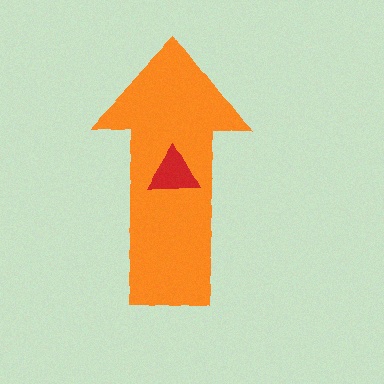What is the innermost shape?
The red triangle.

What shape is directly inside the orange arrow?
The red triangle.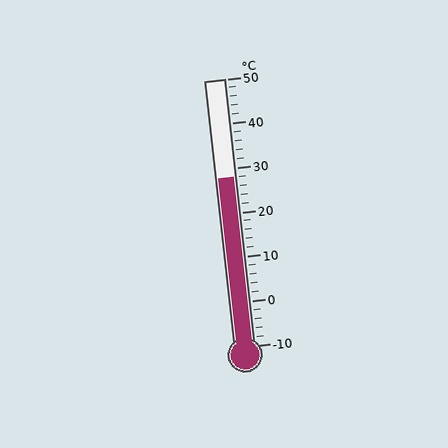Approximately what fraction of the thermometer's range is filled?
The thermometer is filled to approximately 65% of its range.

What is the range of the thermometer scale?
The thermometer scale ranges from -10°C to 50°C.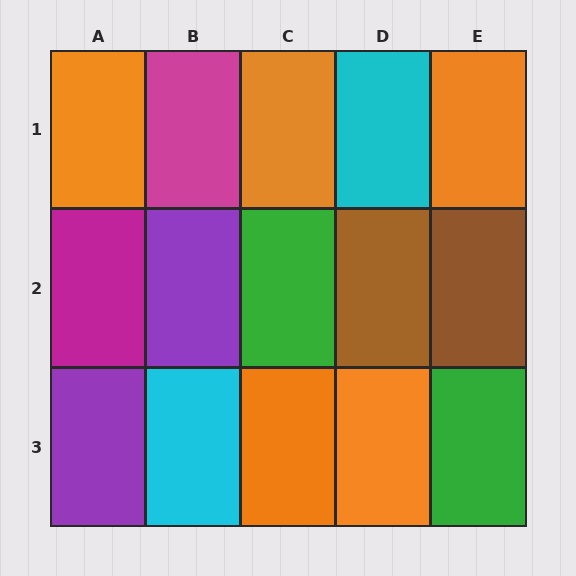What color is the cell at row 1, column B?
Magenta.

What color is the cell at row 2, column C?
Green.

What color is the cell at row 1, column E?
Orange.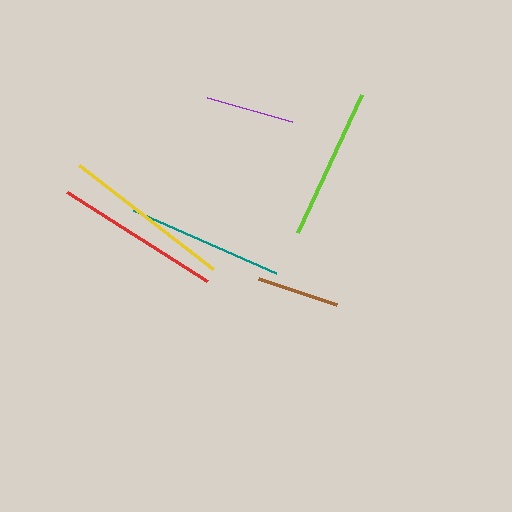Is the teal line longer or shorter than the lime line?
The teal line is longer than the lime line.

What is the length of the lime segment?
The lime segment is approximately 152 pixels long.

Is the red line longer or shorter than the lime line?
The red line is longer than the lime line.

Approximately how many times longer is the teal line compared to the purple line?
The teal line is approximately 1.8 times the length of the purple line.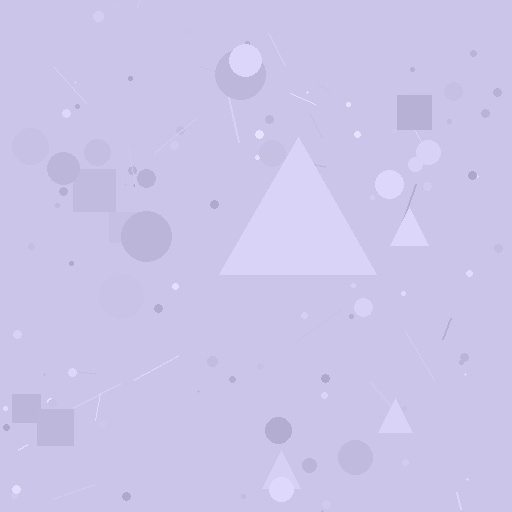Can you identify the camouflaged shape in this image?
The camouflaged shape is a triangle.